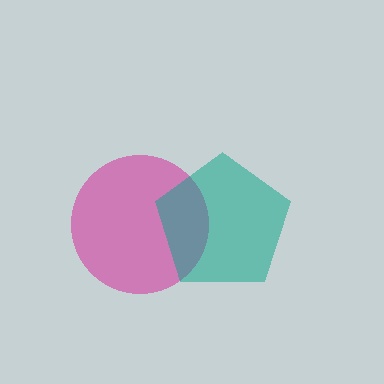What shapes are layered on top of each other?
The layered shapes are: a magenta circle, a teal pentagon.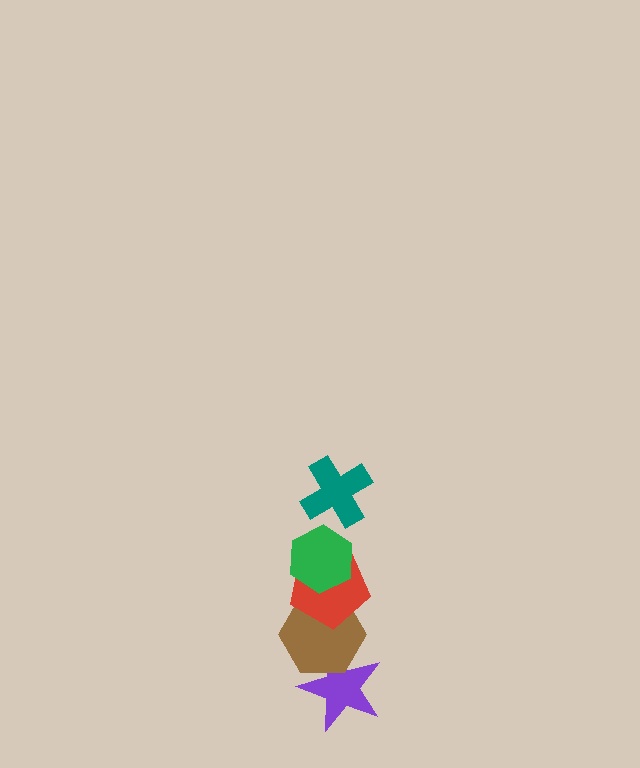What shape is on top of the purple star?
The brown hexagon is on top of the purple star.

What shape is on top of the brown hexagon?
The red pentagon is on top of the brown hexagon.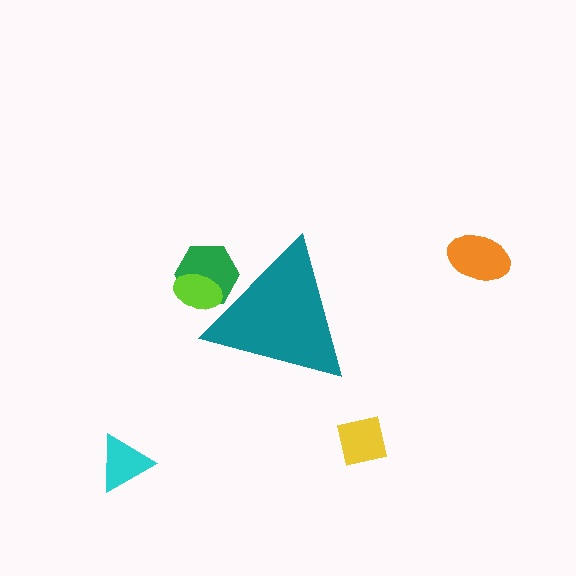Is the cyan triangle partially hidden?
No, the cyan triangle is fully visible.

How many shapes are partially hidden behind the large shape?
2 shapes are partially hidden.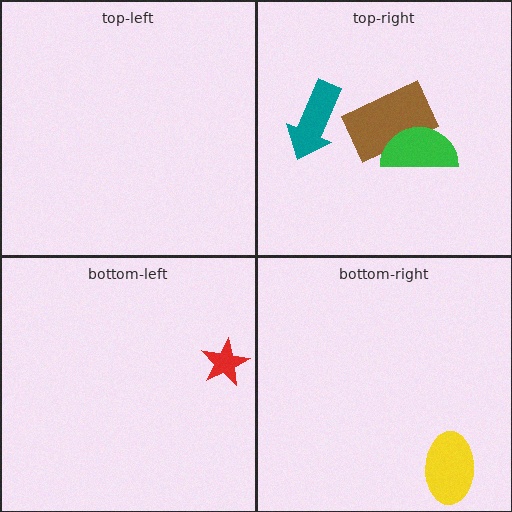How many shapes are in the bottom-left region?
1.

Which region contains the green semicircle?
The top-right region.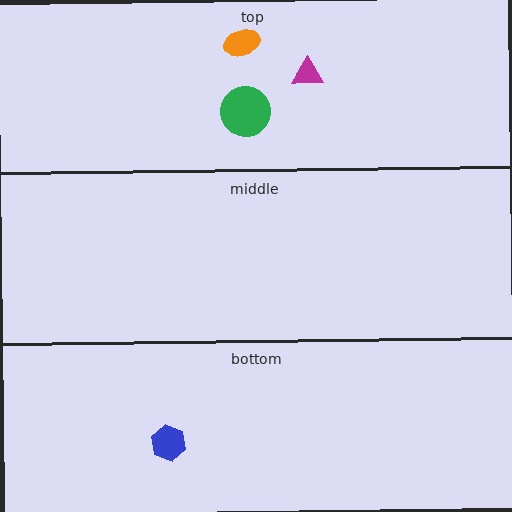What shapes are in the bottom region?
The blue hexagon.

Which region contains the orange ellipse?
The top region.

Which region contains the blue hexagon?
The bottom region.